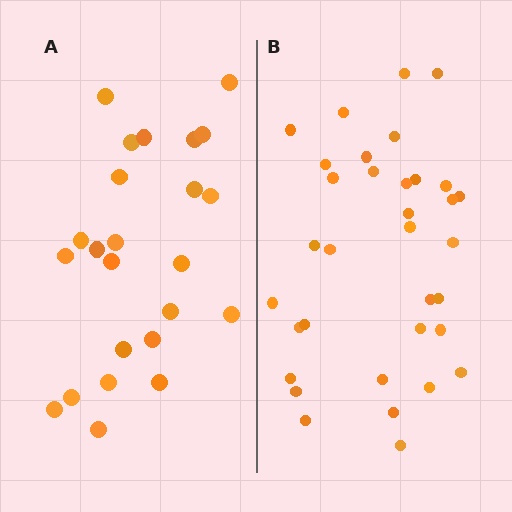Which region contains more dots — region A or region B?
Region B (the right region) has more dots.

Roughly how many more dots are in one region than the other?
Region B has roughly 10 or so more dots than region A.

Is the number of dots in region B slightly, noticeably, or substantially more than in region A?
Region B has noticeably more, but not dramatically so. The ratio is roughly 1.4 to 1.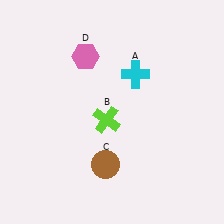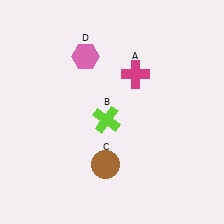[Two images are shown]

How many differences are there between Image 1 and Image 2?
There is 1 difference between the two images.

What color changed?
The cross (A) changed from cyan in Image 1 to magenta in Image 2.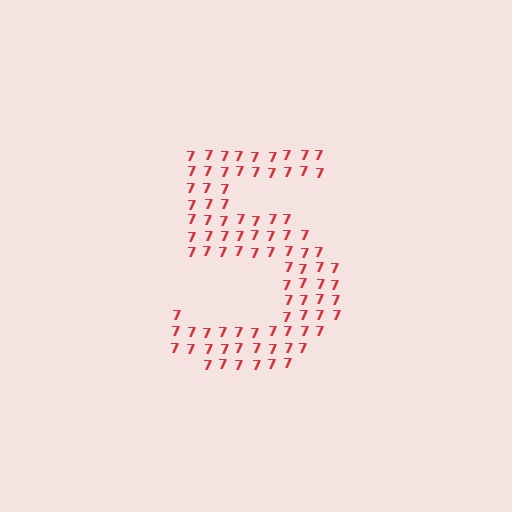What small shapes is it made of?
It is made of small digit 7's.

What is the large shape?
The large shape is the digit 5.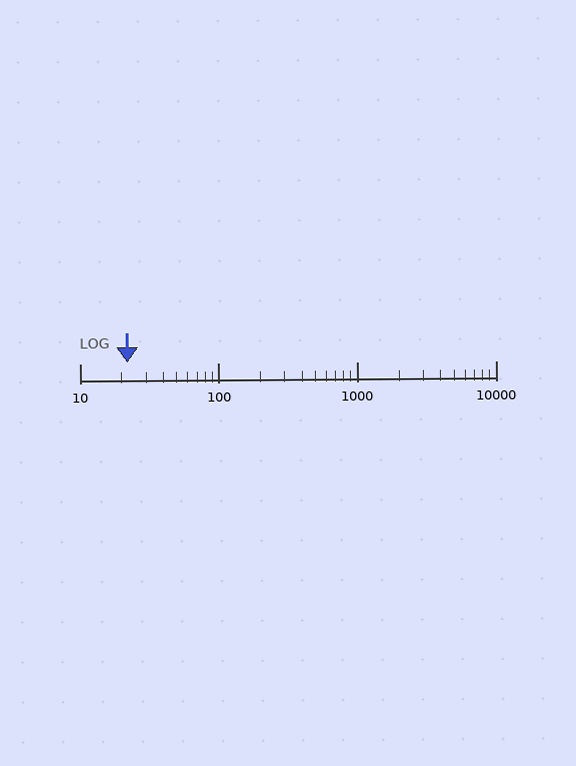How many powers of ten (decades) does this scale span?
The scale spans 3 decades, from 10 to 10000.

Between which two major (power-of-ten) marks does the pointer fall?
The pointer is between 10 and 100.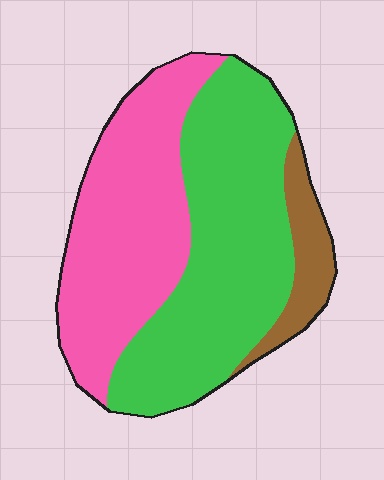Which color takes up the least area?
Brown, at roughly 10%.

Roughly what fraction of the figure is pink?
Pink covers roughly 40% of the figure.